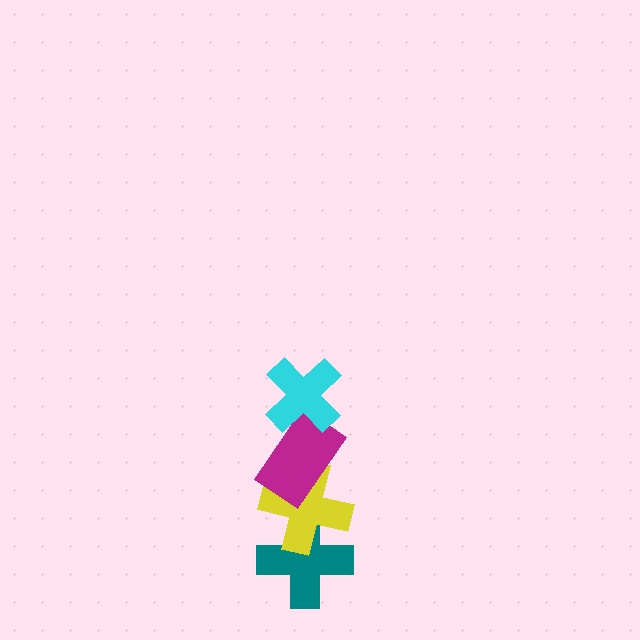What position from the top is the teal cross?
The teal cross is 4th from the top.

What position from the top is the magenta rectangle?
The magenta rectangle is 2nd from the top.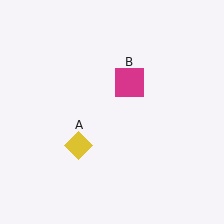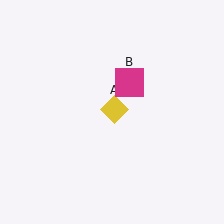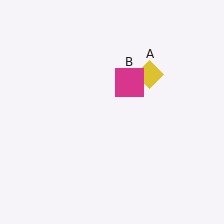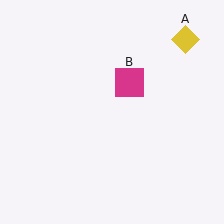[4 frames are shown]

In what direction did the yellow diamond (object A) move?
The yellow diamond (object A) moved up and to the right.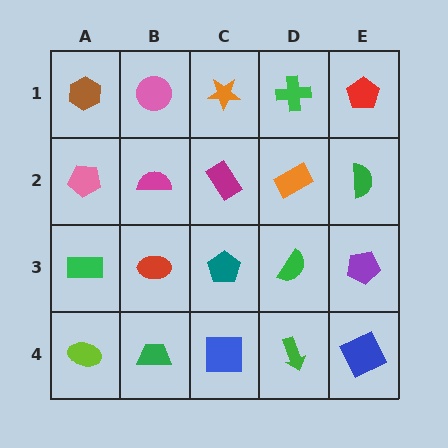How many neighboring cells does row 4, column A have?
2.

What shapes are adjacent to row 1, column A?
A pink pentagon (row 2, column A), a pink circle (row 1, column B).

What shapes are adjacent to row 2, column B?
A pink circle (row 1, column B), a red ellipse (row 3, column B), a pink pentagon (row 2, column A), a magenta rectangle (row 2, column C).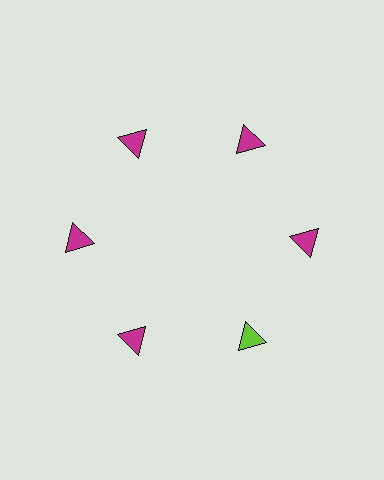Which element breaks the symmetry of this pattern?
The lime triangle at roughly the 5 o'clock position breaks the symmetry. All other shapes are magenta triangles.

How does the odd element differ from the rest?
It has a different color: lime instead of magenta.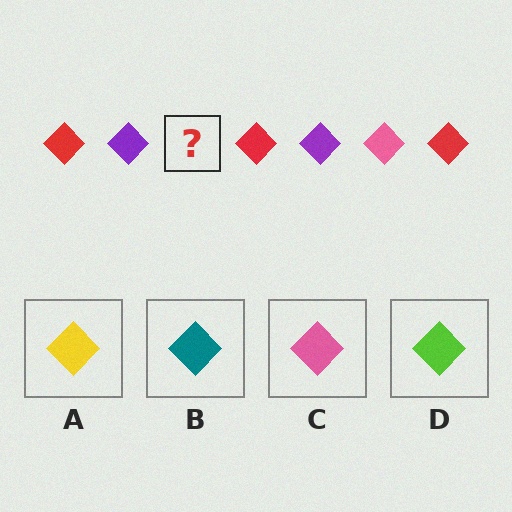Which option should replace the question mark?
Option C.